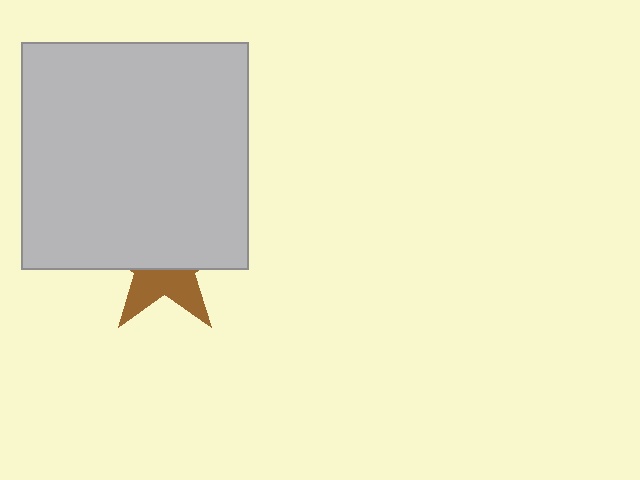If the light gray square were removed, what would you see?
You would see the complete brown star.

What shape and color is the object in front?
The object in front is a light gray square.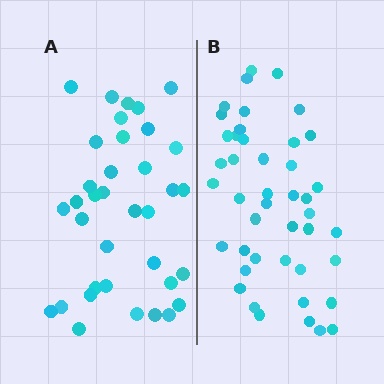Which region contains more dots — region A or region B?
Region B (the right region) has more dots.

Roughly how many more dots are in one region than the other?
Region B has roughly 8 or so more dots than region A.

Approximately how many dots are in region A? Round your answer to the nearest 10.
About 40 dots. (The exact count is 36, which rounds to 40.)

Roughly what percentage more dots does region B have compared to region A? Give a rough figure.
About 20% more.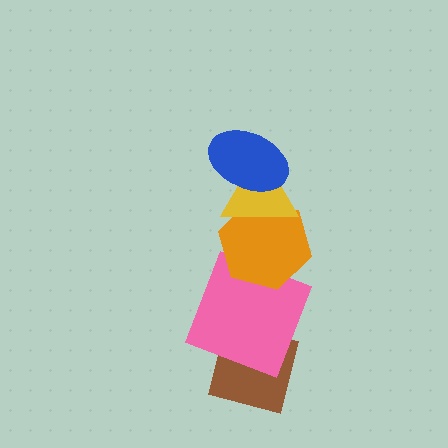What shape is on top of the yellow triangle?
The blue ellipse is on top of the yellow triangle.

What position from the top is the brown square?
The brown square is 5th from the top.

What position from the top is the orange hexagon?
The orange hexagon is 3rd from the top.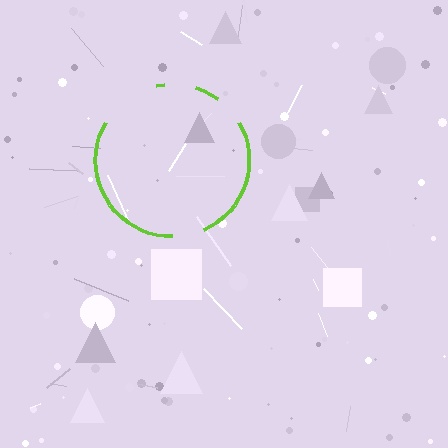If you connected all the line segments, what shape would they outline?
They would outline a circle.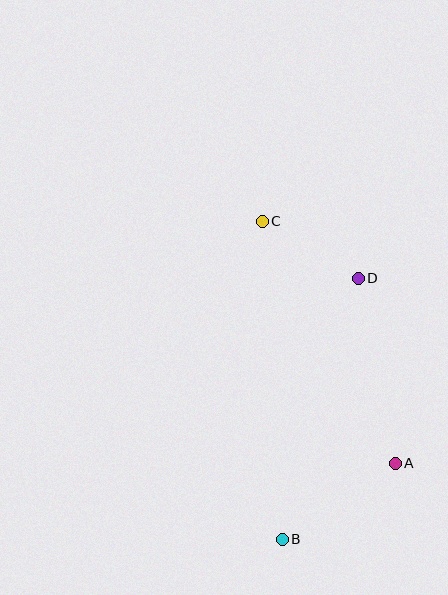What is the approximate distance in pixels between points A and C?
The distance between A and C is approximately 276 pixels.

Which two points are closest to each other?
Points C and D are closest to each other.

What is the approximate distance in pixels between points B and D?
The distance between B and D is approximately 272 pixels.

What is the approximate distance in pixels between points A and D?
The distance between A and D is approximately 188 pixels.